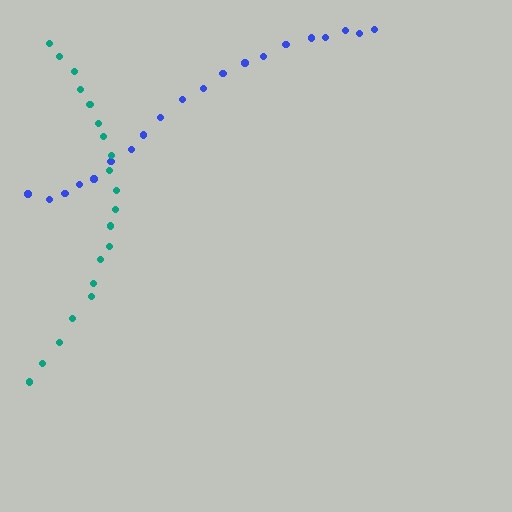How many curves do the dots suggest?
There are 2 distinct paths.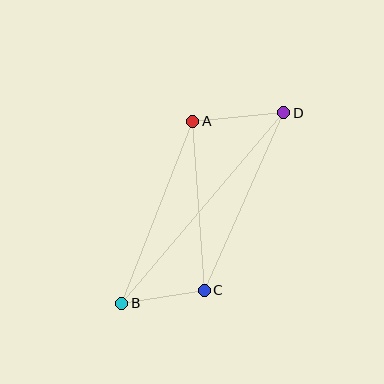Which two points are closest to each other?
Points B and C are closest to each other.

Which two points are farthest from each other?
Points B and D are farthest from each other.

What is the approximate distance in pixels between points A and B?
The distance between A and B is approximately 195 pixels.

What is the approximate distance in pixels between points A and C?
The distance between A and C is approximately 169 pixels.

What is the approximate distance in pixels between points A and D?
The distance between A and D is approximately 92 pixels.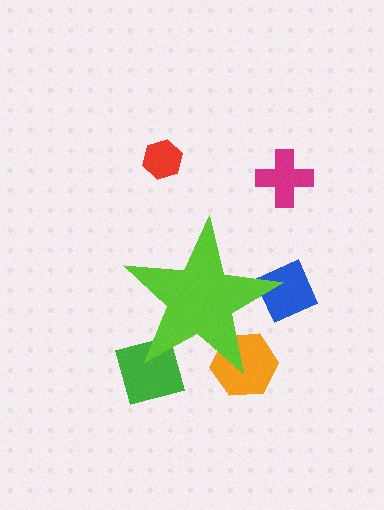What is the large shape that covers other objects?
A lime star.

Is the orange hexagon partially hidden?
Yes, the orange hexagon is partially hidden behind the lime star.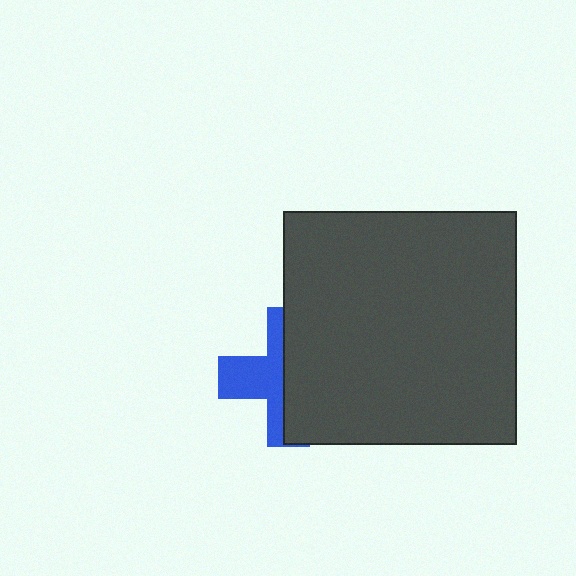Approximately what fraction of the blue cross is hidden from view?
Roughly 56% of the blue cross is hidden behind the dark gray square.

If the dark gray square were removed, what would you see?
You would see the complete blue cross.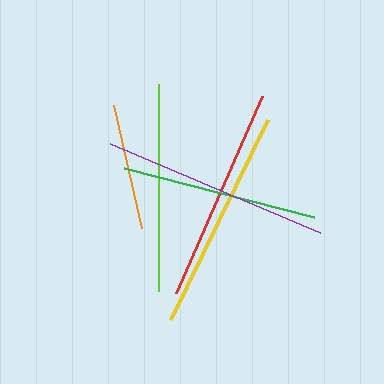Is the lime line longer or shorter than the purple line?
The purple line is longer than the lime line.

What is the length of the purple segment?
The purple segment is approximately 228 pixels long.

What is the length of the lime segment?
The lime segment is approximately 206 pixels long.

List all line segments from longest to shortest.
From longest to shortest: purple, yellow, red, lime, green, orange.